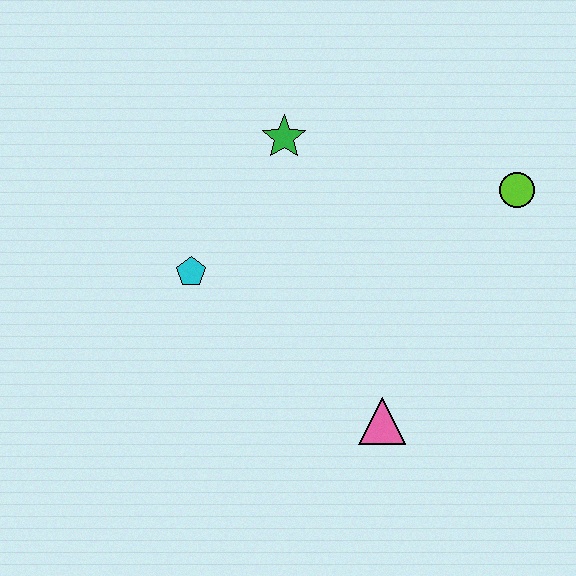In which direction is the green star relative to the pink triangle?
The green star is above the pink triangle.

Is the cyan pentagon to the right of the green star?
No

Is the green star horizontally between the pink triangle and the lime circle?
No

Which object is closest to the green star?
The cyan pentagon is closest to the green star.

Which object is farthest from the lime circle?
The cyan pentagon is farthest from the lime circle.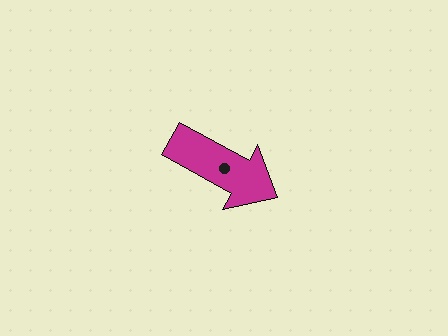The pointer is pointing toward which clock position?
Roughly 4 o'clock.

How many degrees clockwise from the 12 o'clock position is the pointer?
Approximately 119 degrees.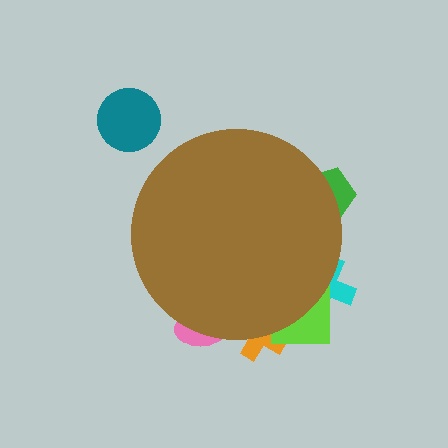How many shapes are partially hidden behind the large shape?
5 shapes are partially hidden.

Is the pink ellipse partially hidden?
Yes, the pink ellipse is partially hidden behind the brown circle.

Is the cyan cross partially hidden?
Yes, the cyan cross is partially hidden behind the brown circle.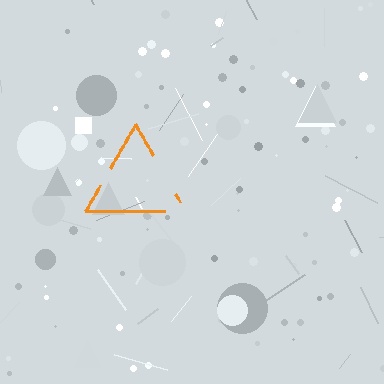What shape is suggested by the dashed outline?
The dashed outline suggests a triangle.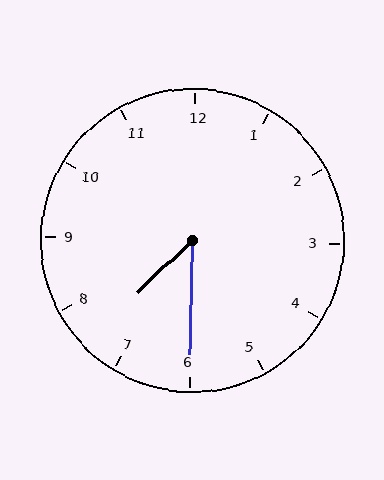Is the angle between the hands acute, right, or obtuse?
It is acute.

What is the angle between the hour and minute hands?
Approximately 45 degrees.